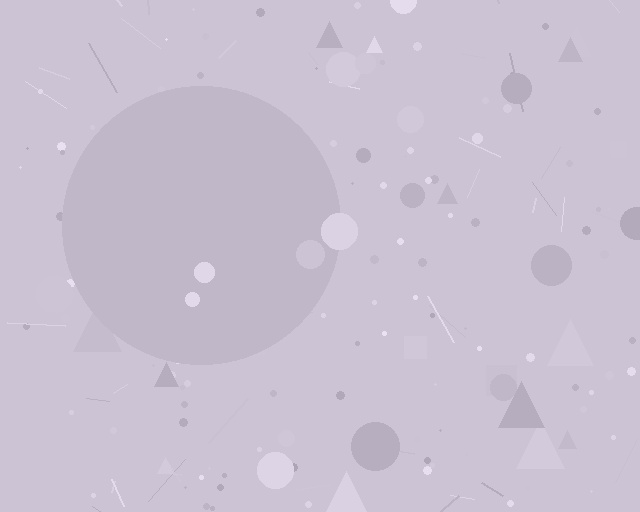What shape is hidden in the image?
A circle is hidden in the image.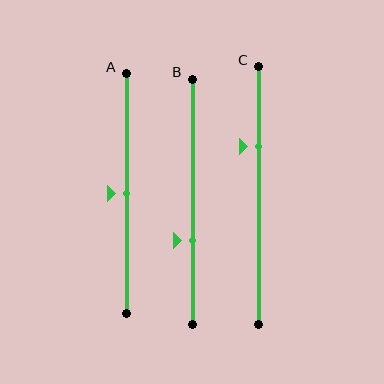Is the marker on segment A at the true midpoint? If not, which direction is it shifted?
Yes, the marker on segment A is at the true midpoint.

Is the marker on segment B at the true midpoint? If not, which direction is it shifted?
No, the marker on segment B is shifted downward by about 16% of the segment length.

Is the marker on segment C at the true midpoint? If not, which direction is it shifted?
No, the marker on segment C is shifted upward by about 19% of the segment length.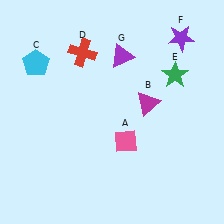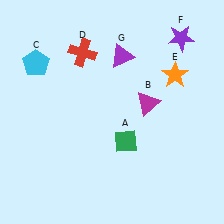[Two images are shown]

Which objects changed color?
A changed from pink to green. E changed from green to orange.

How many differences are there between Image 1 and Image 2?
There are 2 differences between the two images.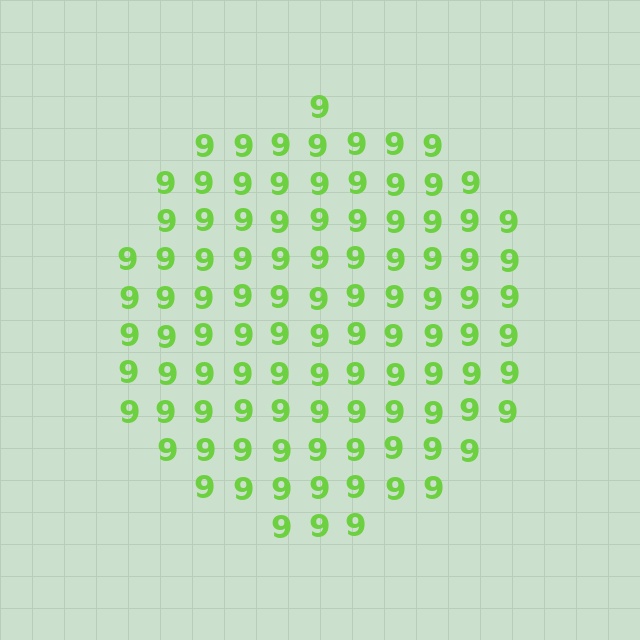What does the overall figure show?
The overall figure shows a circle.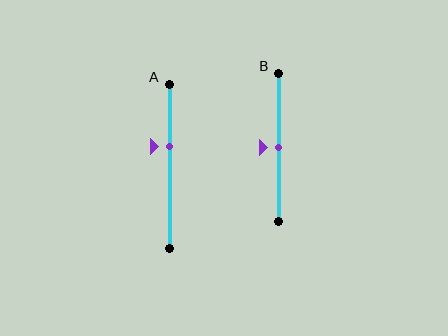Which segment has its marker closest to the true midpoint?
Segment B has its marker closest to the true midpoint.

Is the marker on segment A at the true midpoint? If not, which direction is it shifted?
No, the marker on segment A is shifted upward by about 12% of the segment length.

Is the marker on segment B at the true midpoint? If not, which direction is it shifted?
Yes, the marker on segment B is at the true midpoint.